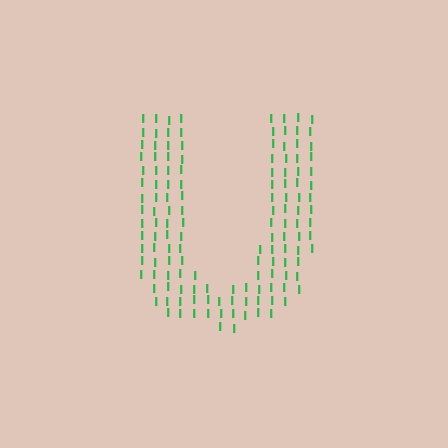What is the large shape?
The large shape is the letter U.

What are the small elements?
The small elements are letter I's.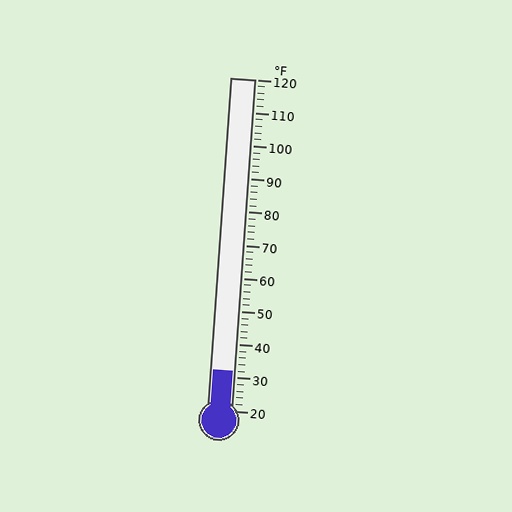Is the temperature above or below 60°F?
The temperature is below 60°F.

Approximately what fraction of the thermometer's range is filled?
The thermometer is filled to approximately 10% of its range.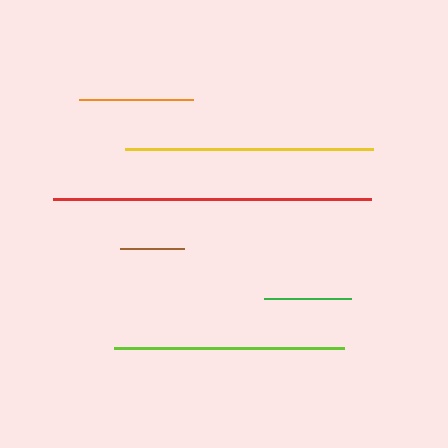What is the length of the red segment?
The red segment is approximately 317 pixels long.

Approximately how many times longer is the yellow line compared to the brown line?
The yellow line is approximately 3.8 times the length of the brown line.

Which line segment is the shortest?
The brown line is the shortest at approximately 64 pixels.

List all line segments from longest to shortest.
From longest to shortest: red, yellow, lime, orange, green, brown.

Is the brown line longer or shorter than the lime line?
The lime line is longer than the brown line.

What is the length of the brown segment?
The brown segment is approximately 64 pixels long.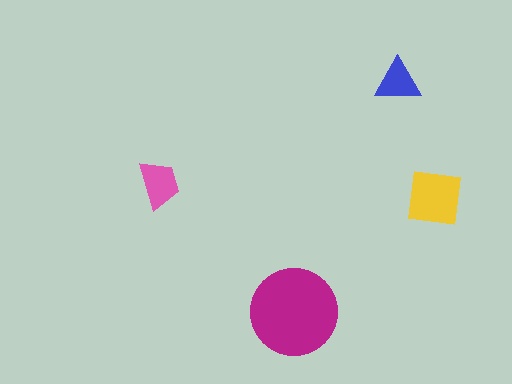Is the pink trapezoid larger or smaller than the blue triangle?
Larger.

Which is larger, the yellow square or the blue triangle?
The yellow square.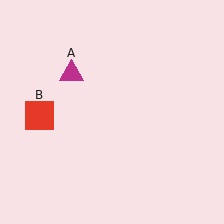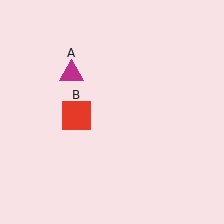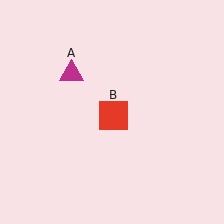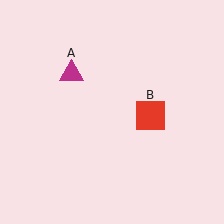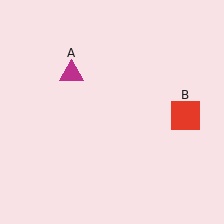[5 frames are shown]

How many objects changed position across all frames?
1 object changed position: red square (object B).